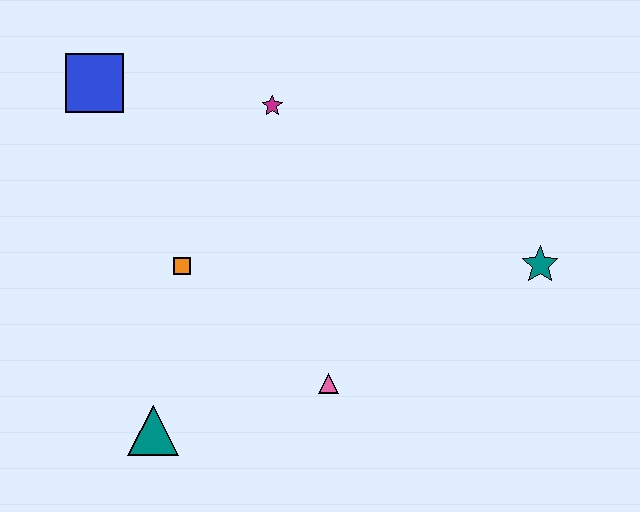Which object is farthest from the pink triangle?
The blue square is farthest from the pink triangle.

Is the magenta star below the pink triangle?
No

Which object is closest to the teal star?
The pink triangle is closest to the teal star.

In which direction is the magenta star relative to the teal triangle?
The magenta star is above the teal triangle.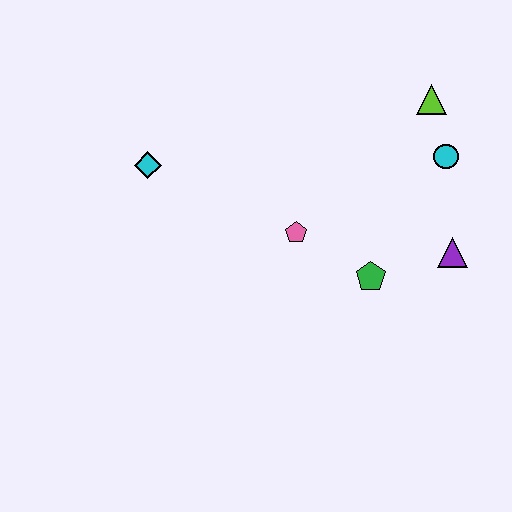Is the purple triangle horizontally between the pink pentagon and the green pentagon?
No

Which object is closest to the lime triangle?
The cyan circle is closest to the lime triangle.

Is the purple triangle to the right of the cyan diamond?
Yes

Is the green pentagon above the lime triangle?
No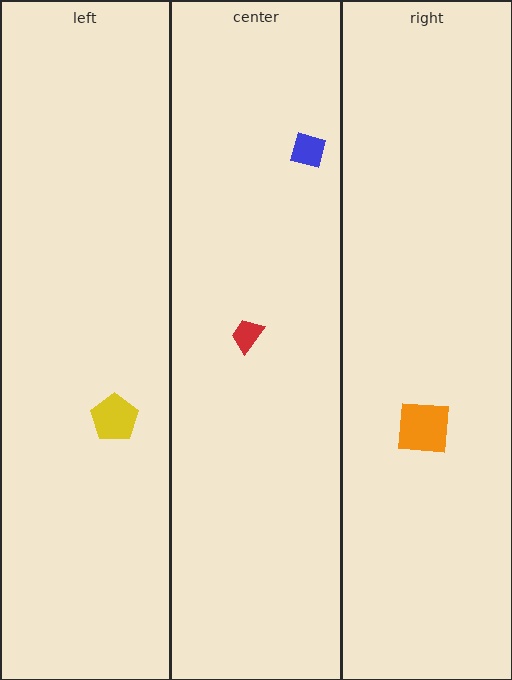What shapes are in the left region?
The yellow pentagon.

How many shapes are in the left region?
1.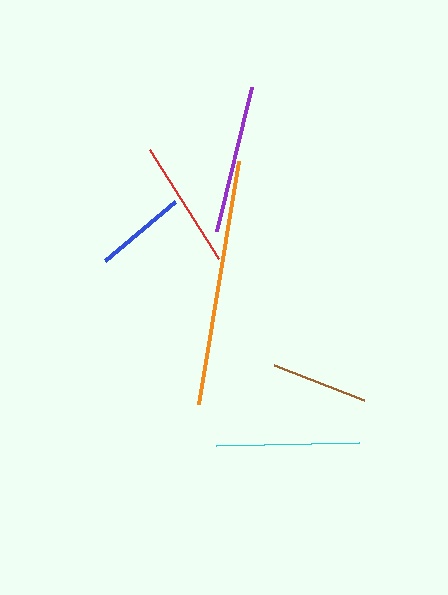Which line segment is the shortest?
The blue line is the shortest at approximately 92 pixels.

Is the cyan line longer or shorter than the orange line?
The orange line is longer than the cyan line.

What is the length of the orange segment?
The orange segment is approximately 246 pixels long.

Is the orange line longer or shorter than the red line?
The orange line is longer than the red line.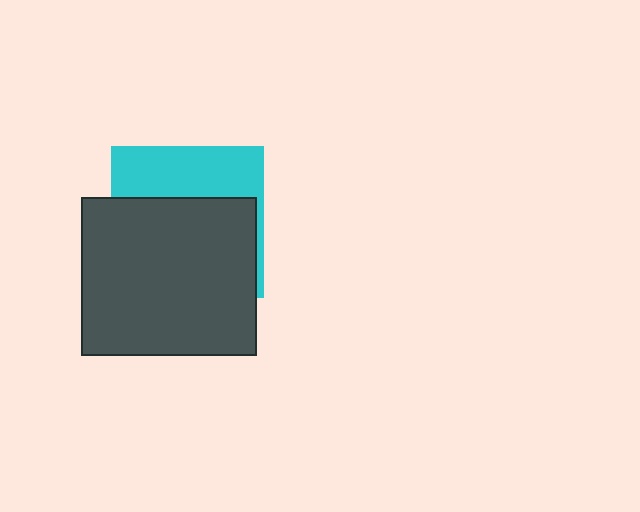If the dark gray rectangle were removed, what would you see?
You would see the complete cyan square.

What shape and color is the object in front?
The object in front is a dark gray rectangle.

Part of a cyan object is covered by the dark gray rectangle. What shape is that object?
It is a square.